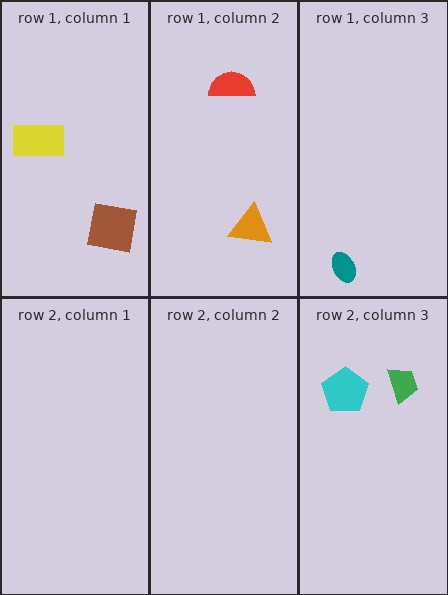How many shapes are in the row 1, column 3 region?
1.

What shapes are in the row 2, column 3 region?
The green trapezoid, the cyan pentagon.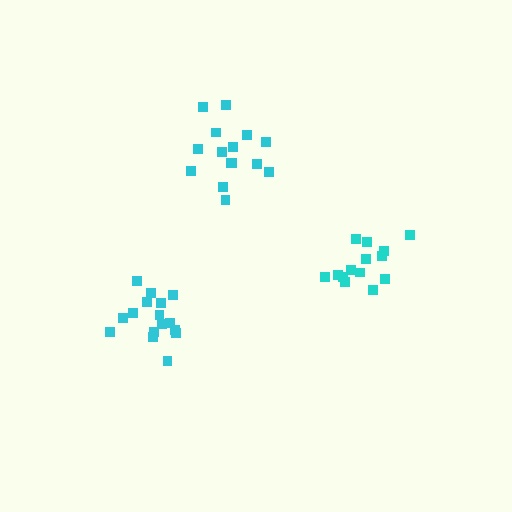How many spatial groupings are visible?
There are 3 spatial groupings.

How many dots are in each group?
Group 1: 15 dots, Group 2: 16 dots, Group 3: 15 dots (46 total).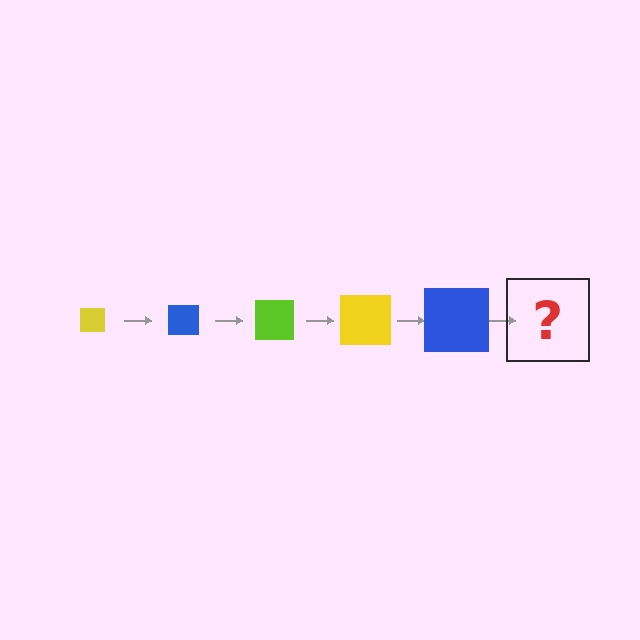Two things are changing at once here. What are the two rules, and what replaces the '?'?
The two rules are that the square grows larger each step and the color cycles through yellow, blue, and lime. The '?' should be a lime square, larger than the previous one.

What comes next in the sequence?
The next element should be a lime square, larger than the previous one.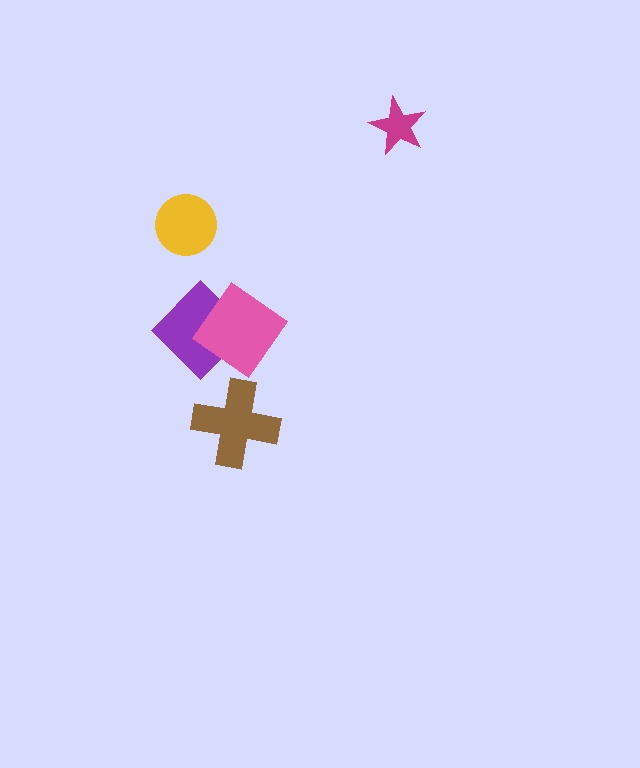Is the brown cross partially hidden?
No, no other shape covers it.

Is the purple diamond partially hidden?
Yes, it is partially covered by another shape.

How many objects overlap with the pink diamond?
1 object overlaps with the pink diamond.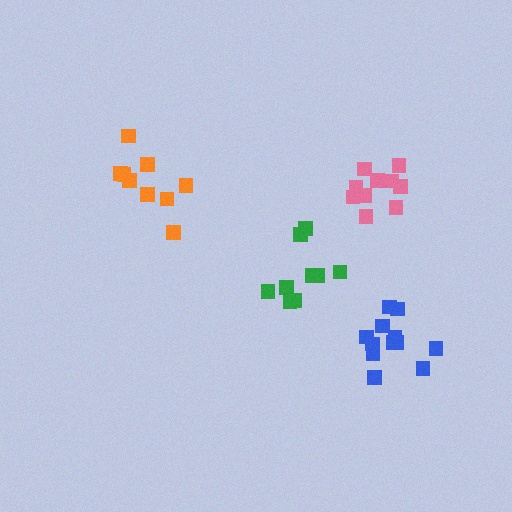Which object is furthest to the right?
The blue cluster is rightmost.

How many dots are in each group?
Group 1: 12 dots, Group 2: 9 dots, Group 3: 9 dots, Group 4: 10 dots (40 total).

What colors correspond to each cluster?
The clusters are colored: blue, orange, green, pink.